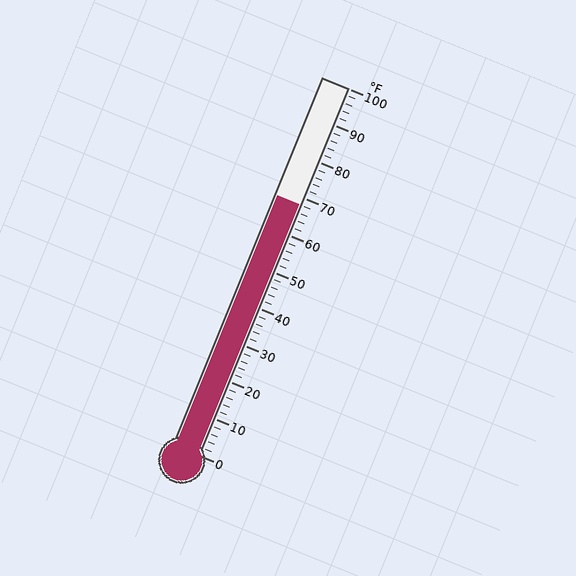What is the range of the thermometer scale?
The thermometer scale ranges from 0°F to 100°F.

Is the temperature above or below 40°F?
The temperature is above 40°F.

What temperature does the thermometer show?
The thermometer shows approximately 68°F.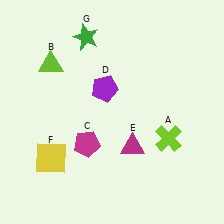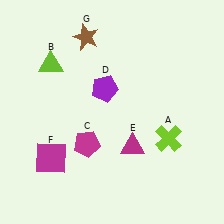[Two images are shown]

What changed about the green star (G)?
In Image 1, G is green. In Image 2, it changed to brown.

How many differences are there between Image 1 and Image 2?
There are 2 differences between the two images.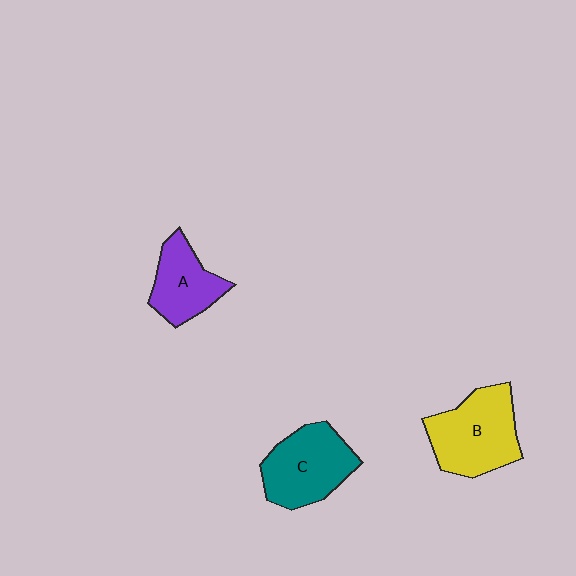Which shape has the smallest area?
Shape A (purple).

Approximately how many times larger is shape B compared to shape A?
Approximately 1.4 times.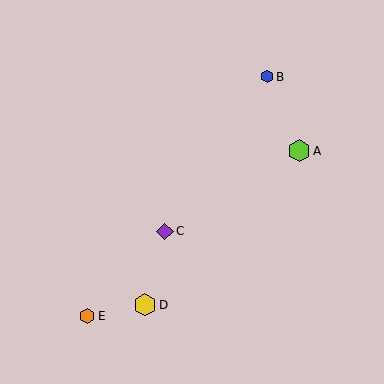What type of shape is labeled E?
Shape E is an orange hexagon.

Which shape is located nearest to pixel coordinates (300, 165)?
The lime hexagon (labeled A) at (299, 151) is nearest to that location.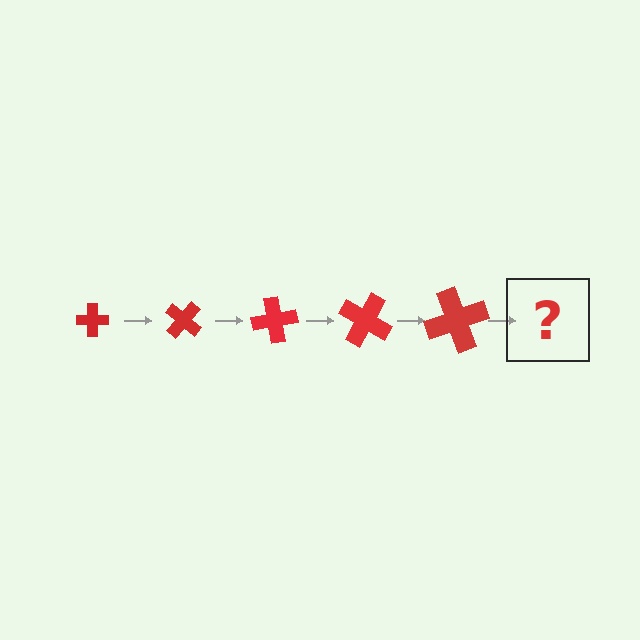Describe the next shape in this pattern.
It should be a cross, larger than the previous one and rotated 200 degrees from the start.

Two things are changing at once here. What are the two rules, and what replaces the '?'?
The two rules are that the cross grows larger each step and it rotates 40 degrees each step. The '?' should be a cross, larger than the previous one and rotated 200 degrees from the start.